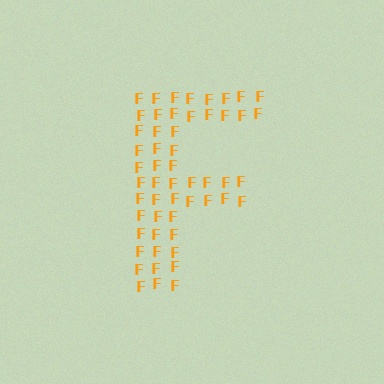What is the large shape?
The large shape is the letter F.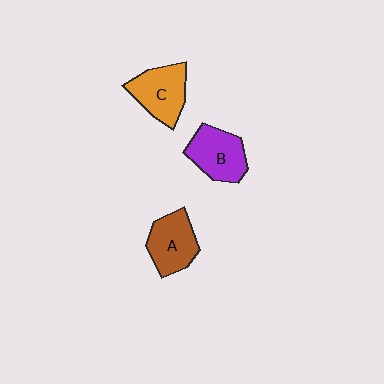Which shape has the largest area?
Shape C (orange).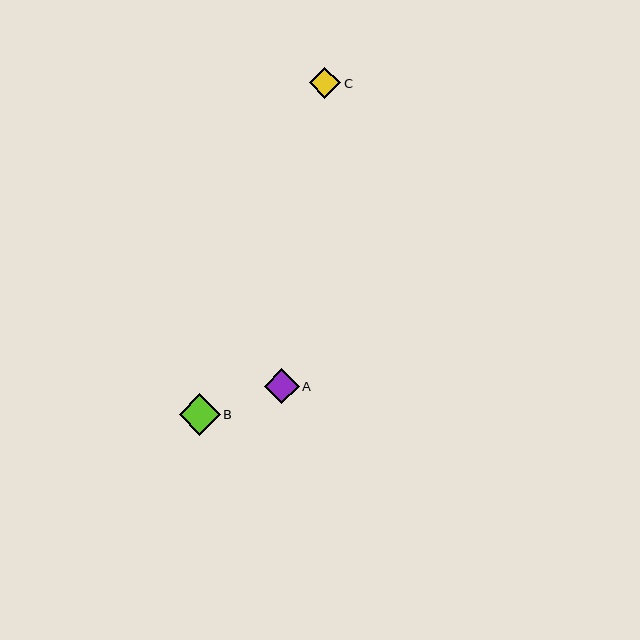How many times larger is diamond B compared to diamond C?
Diamond B is approximately 1.3 times the size of diamond C.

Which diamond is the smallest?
Diamond C is the smallest with a size of approximately 32 pixels.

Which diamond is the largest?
Diamond B is the largest with a size of approximately 41 pixels.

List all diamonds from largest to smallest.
From largest to smallest: B, A, C.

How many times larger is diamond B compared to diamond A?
Diamond B is approximately 1.2 times the size of diamond A.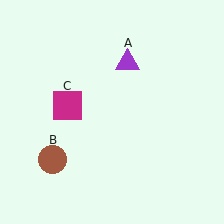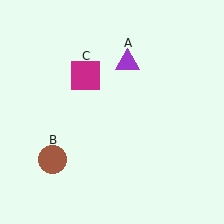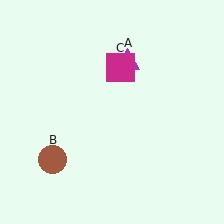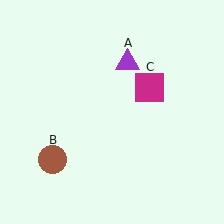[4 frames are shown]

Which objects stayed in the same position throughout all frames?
Purple triangle (object A) and brown circle (object B) remained stationary.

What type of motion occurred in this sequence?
The magenta square (object C) rotated clockwise around the center of the scene.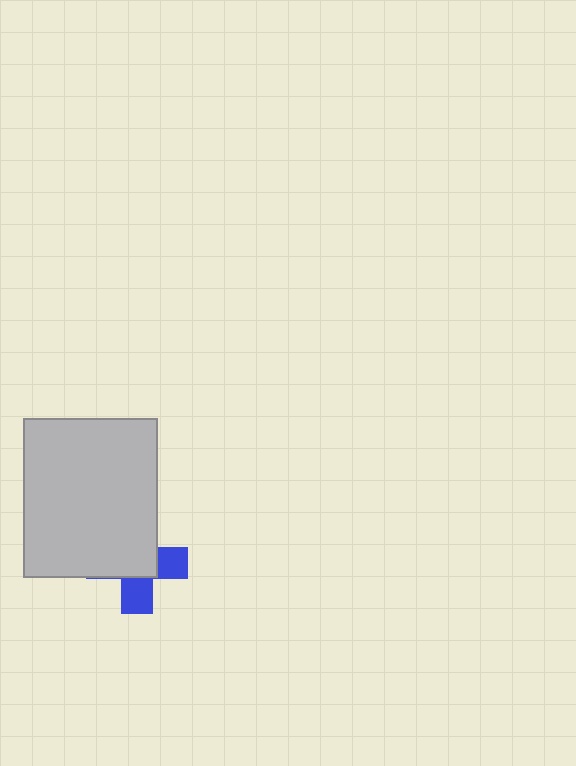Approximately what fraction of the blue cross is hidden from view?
Roughly 60% of the blue cross is hidden behind the light gray rectangle.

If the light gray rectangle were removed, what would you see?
You would see the complete blue cross.